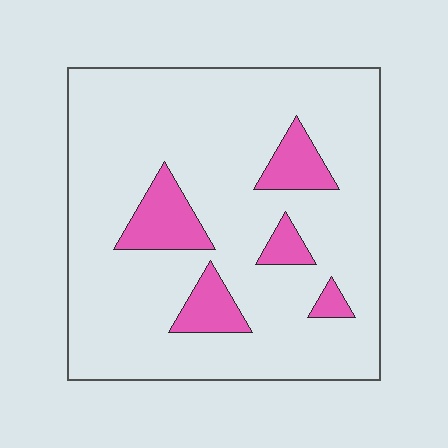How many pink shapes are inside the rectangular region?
5.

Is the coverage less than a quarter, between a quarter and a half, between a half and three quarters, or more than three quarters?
Less than a quarter.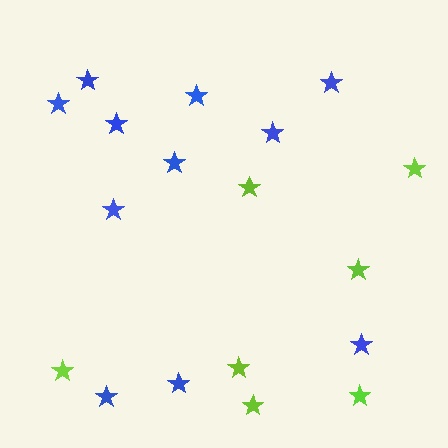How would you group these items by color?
There are 2 groups: one group of lime stars (7) and one group of blue stars (11).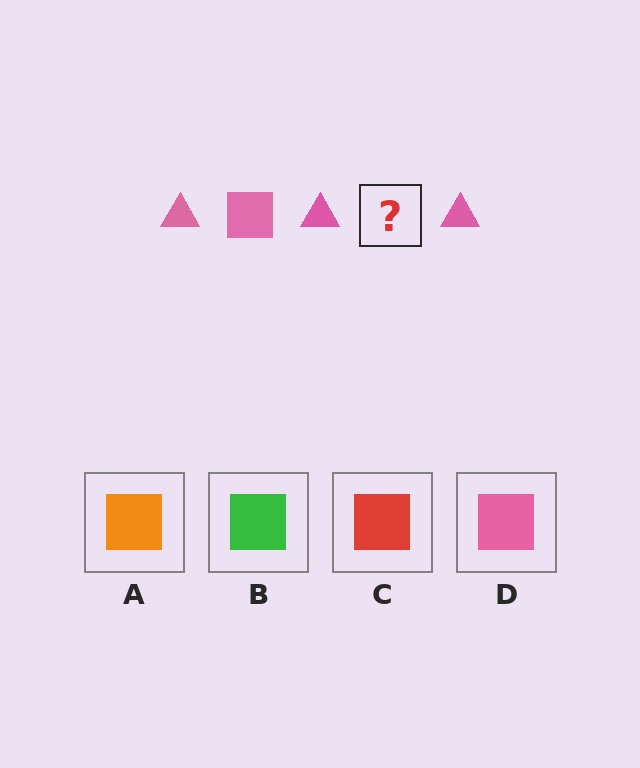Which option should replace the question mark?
Option D.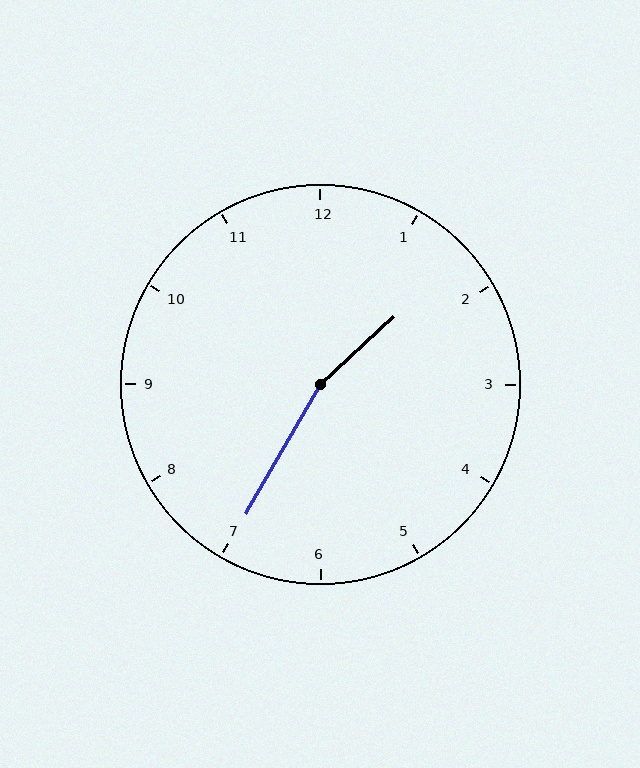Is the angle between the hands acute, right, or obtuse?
It is obtuse.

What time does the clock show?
1:35.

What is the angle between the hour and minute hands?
Approximately 162 degrees.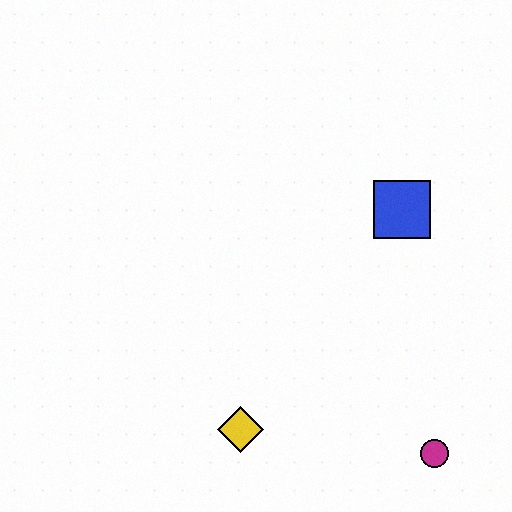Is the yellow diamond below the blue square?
Yes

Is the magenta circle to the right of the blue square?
Yes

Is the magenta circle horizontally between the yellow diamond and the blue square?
No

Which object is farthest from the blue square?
The yellow diamond is farthest from the blue square.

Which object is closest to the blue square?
The magenta circle is closest to the blue square.